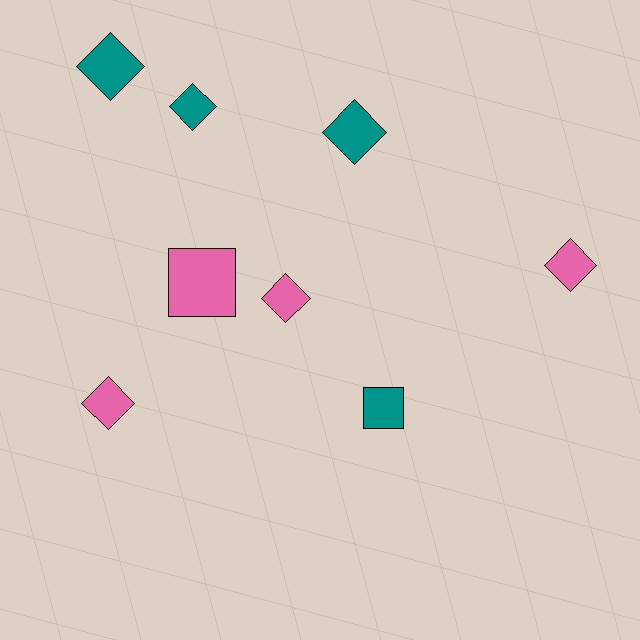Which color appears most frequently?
Pink, with 4 objects.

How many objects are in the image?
There are 8 objects.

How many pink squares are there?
There is 1 pink square.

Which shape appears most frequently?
Diamond, with 6 objects.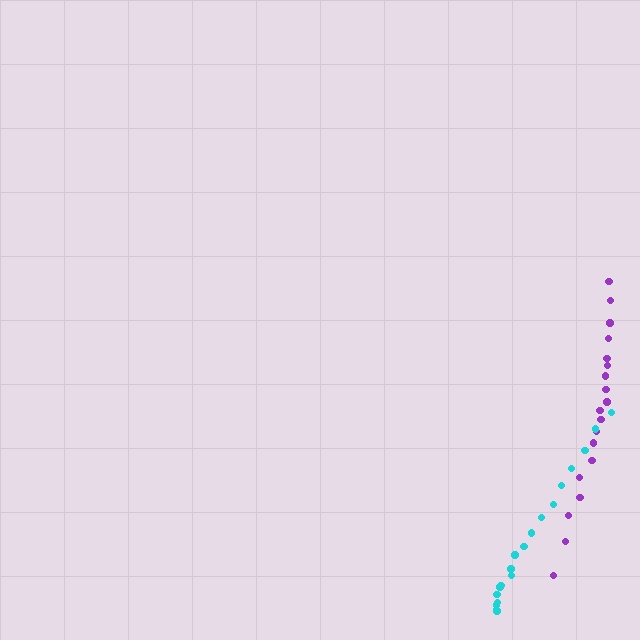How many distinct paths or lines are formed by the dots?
There are 2 distinct paths.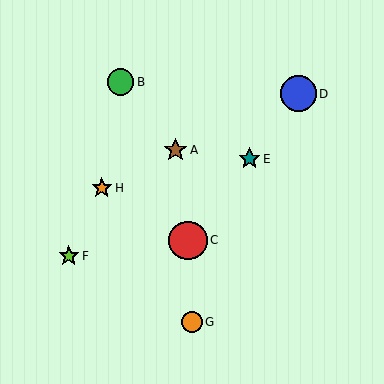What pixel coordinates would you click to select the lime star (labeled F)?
Click at (69, 256) to select the lime star F.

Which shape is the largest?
The red circle (labeled C) is the largest.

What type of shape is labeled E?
Shape E is a teal star.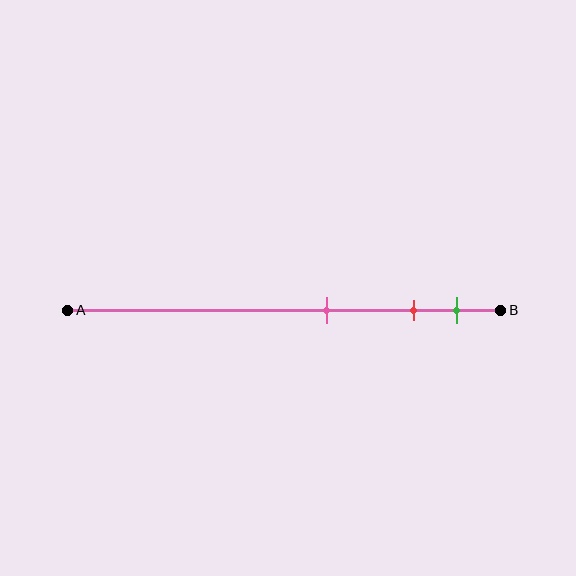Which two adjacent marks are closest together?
The red and green marks are the closest adjacent pair.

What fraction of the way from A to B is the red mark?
The red mark is approximately 80% (0.8) of the way from A to B.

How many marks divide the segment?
There are 3 marks dividing the segment.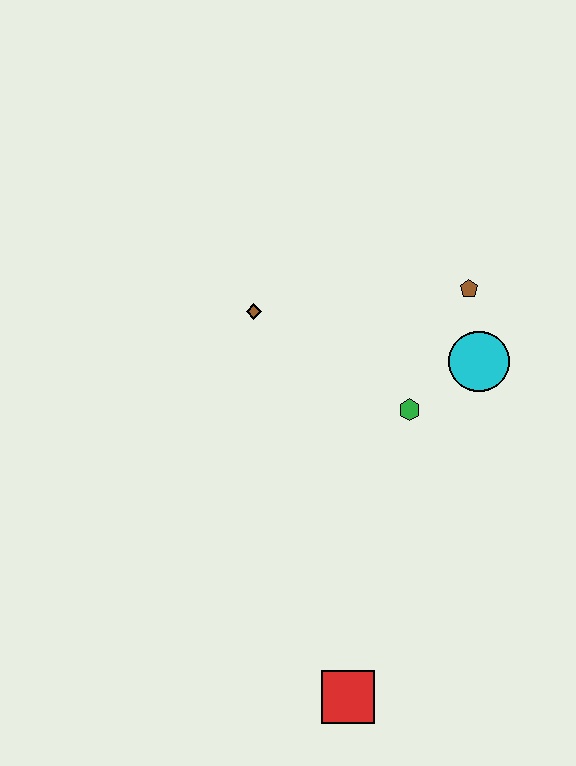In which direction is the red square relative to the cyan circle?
The red square is below the cyan circle.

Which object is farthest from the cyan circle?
The red square is farthest from the cyan circle.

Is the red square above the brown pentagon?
No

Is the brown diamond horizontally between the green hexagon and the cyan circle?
No